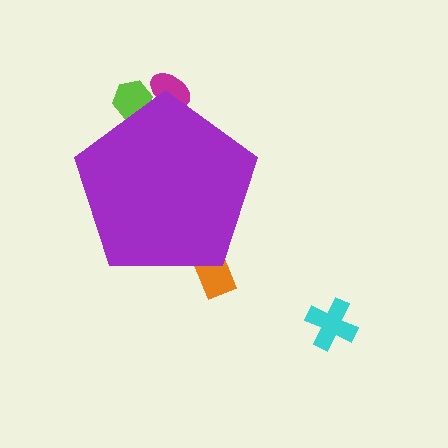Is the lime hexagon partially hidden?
Yes, the lime hexagon is partially hidden behind the purple pentagon.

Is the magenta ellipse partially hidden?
Yes, the magenta ellipse is partially hidden behind the purple pentagon.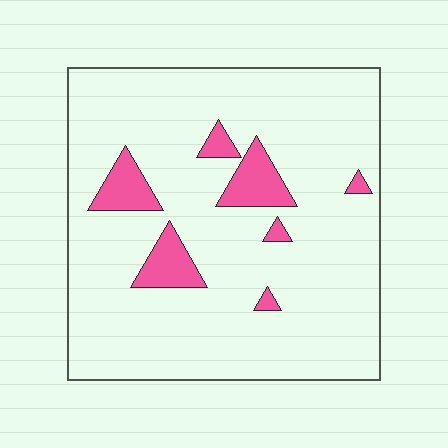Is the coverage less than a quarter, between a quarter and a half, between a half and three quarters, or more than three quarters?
Less than a quarter.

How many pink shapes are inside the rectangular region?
7.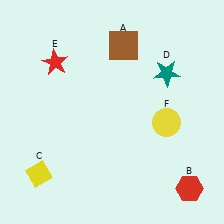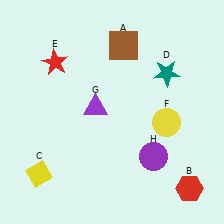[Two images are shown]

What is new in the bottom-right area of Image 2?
A purple circle (H) was added in the bottom-right area of Image 2.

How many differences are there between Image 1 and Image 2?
There are 2 differences between the two images.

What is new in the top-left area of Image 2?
A purple triangle (G) was added in the top-left area of Image 2.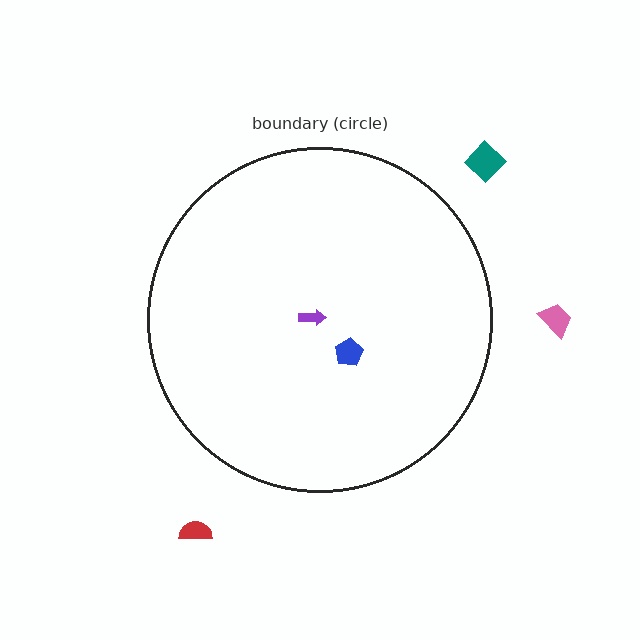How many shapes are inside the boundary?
2 inside, 3 outside.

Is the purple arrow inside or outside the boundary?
Inside.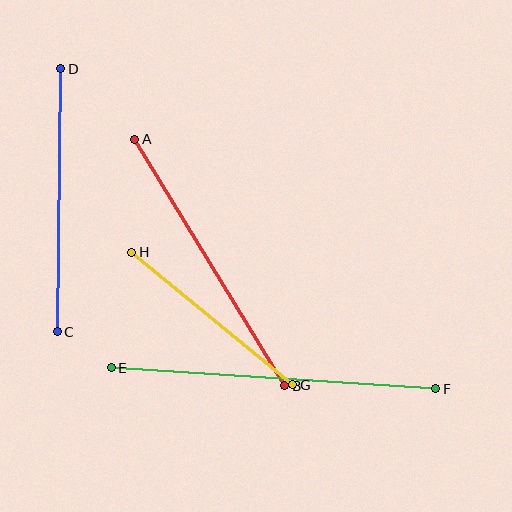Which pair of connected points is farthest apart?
Points E and F are farthest apart.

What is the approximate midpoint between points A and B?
The midpoint is at approximately (210, 262) pixels.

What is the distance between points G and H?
The distance is approximately 209 pixels.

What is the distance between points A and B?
The distance is approximately 288 pixels.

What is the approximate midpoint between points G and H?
The midpoint is at approximately (212, 319) pixels.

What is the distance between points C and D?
The distance is approximately 263 pixels.